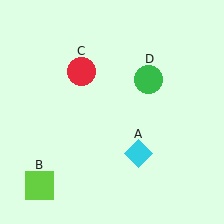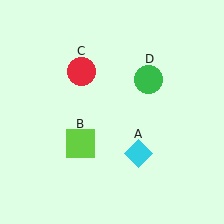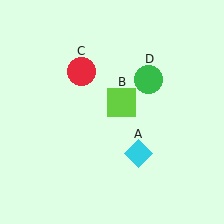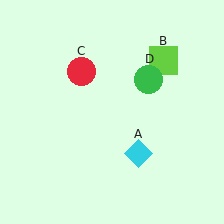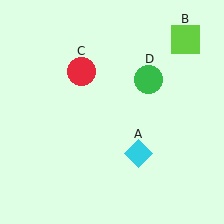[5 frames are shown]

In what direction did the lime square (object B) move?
The lime square (object B) moved up and to the right.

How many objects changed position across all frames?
1 object changed position: lime square (object B).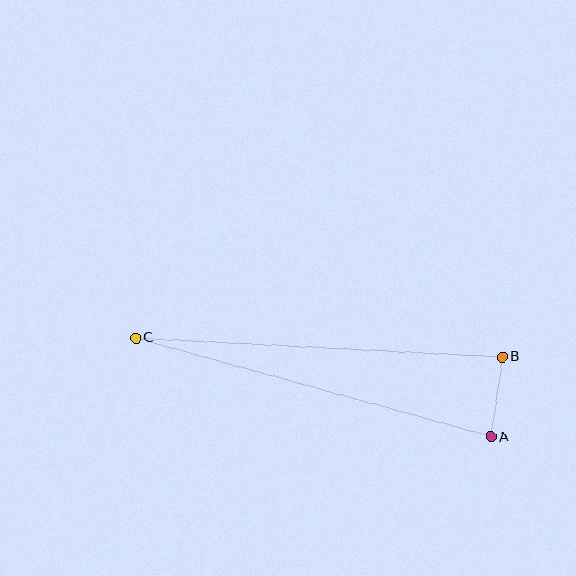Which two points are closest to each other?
Points A and B are closest to each other.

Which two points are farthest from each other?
Points A and C are farthest from each other.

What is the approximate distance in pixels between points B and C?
The distance between B and C is approximately 367 pixels.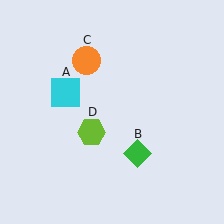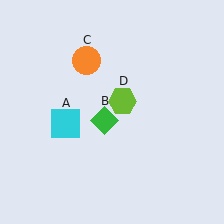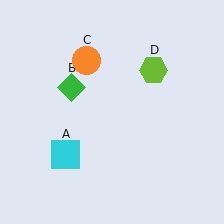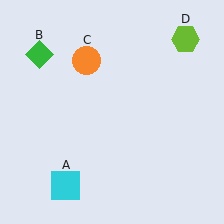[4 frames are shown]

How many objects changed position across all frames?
3 objects changed position: cyan square (object A), green diamond (object B), lime hexagon (object D).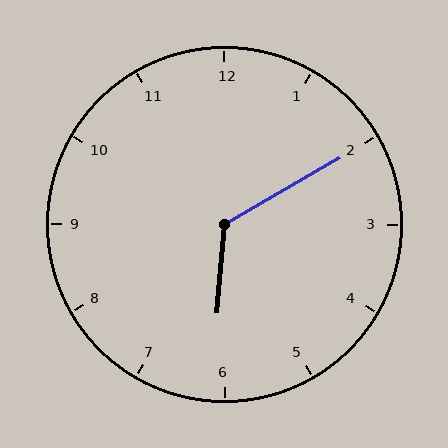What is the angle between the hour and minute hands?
Approximately 125 degrees.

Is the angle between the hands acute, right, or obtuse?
It is obtuse.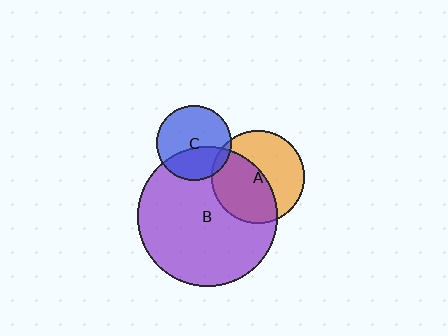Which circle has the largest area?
Circle B (purple).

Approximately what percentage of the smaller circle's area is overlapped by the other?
Approximately 50%.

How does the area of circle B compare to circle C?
Approximately 3.4 times.